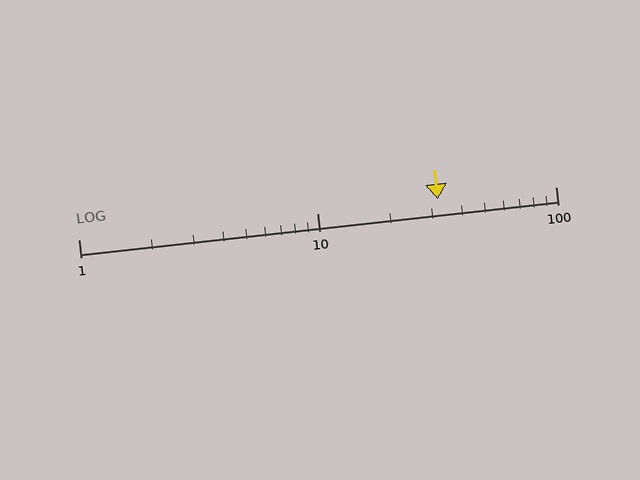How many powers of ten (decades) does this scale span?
The scale spans 2 decades, from 1 to 100.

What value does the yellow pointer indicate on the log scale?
The pointer indicates approximately 32.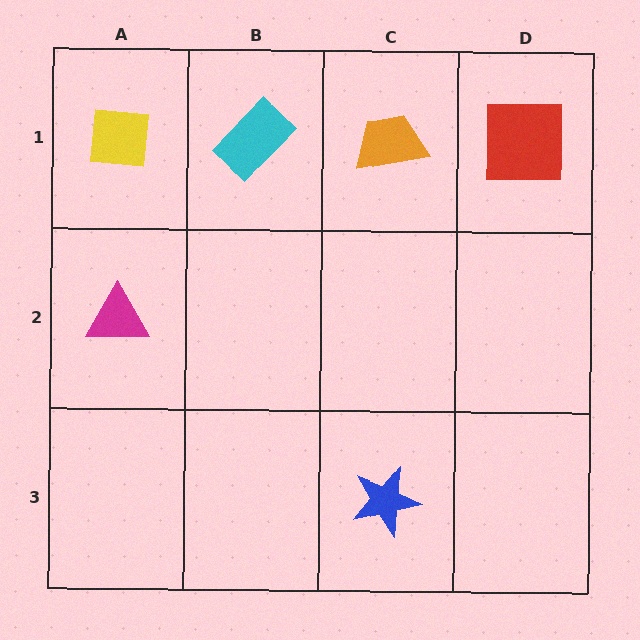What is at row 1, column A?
A yellow square.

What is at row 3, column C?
A blue star.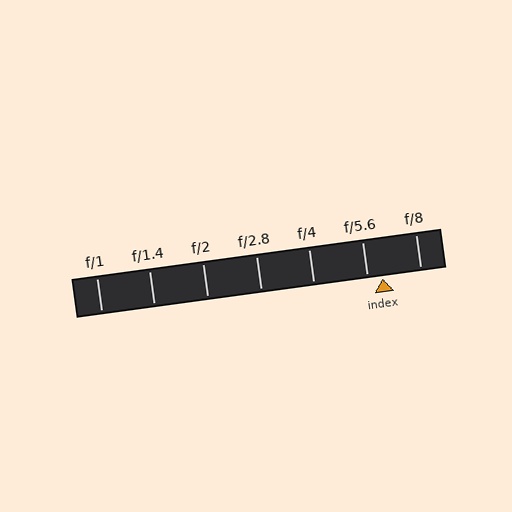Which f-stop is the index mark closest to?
The index mark is closest to f/5.6.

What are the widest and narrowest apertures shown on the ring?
The widest aperture shown is f/1 and the narrowest is f/8.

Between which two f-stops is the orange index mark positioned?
The index mark is between f/5.6 and f/8.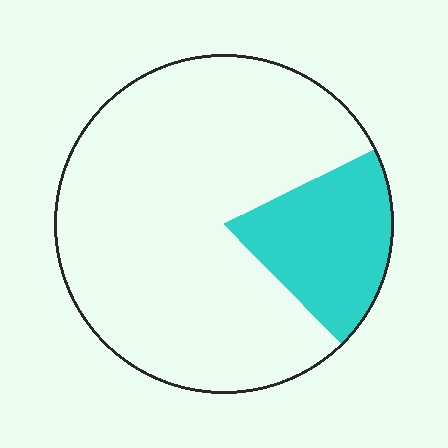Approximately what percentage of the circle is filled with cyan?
Approximately 20%.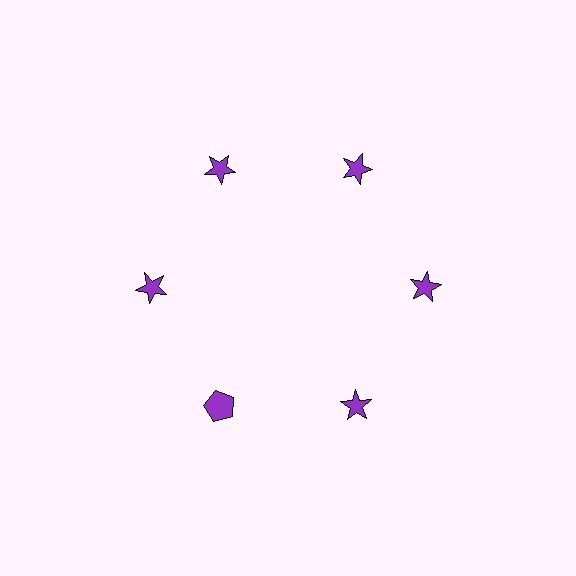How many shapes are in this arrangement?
There are 6 shapes arranged in a ring pattern.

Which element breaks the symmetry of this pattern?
The purple pentagon at roughly the 7 o'clock position breaks the symmetry. All other shapes are purple stars.